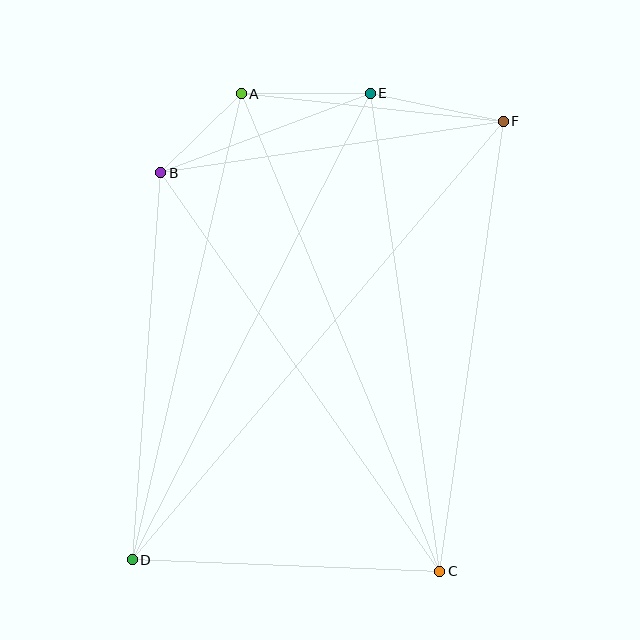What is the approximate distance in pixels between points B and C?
The distance between B and C is approximately 486 pixels.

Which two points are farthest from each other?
Points D and F are farthest from each other.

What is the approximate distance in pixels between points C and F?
The distance between C and F is approximately 454 pixels.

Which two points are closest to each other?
Points A and B are closest to each other.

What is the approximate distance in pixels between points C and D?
The distance between C and D is approximately 308 pixels.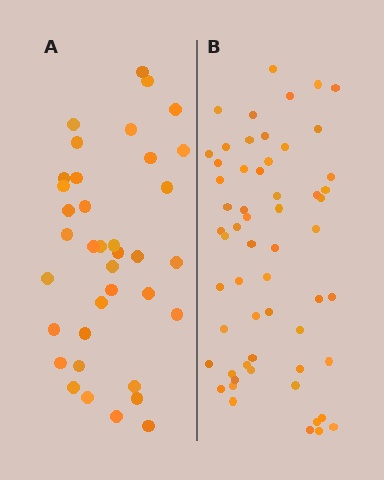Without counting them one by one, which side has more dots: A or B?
Region B (the right region) has more dots.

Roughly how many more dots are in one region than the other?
Region B has approximately 20 more dots than region A.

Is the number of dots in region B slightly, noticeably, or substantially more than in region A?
Region B has substantially more. The ratio is roughly 1.6 to 1.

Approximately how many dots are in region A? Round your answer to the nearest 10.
About 40 dots. (The exact count is 37, which rounds to 40.)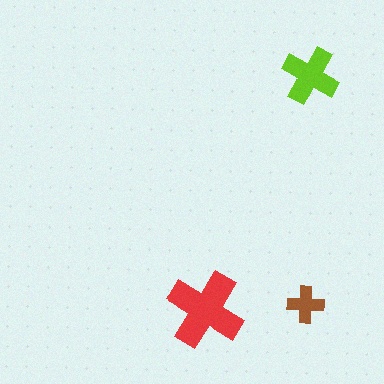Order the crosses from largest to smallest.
the red one, the lime one, the brown one.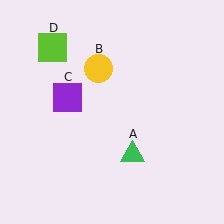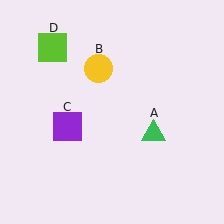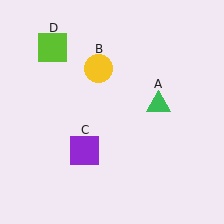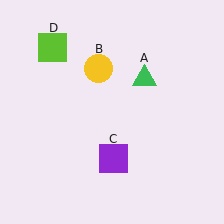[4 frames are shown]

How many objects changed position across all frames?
2 objects changed position: green triangle (object A), purple square (object C).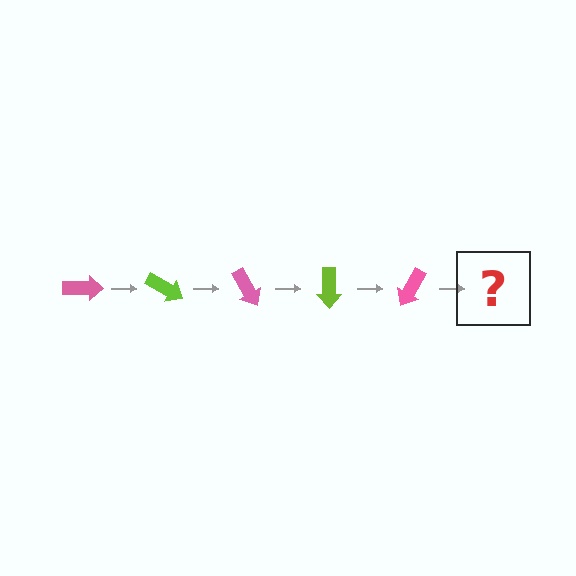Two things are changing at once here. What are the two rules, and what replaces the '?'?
The two rules are that it rotates 30 degrees each step and the color cycles through pink and lime. The '?' should be a lime arrow, rotated 150 degrees from the start.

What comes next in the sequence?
The next element should be a lime arrow, rotated 150 degrees from the start.